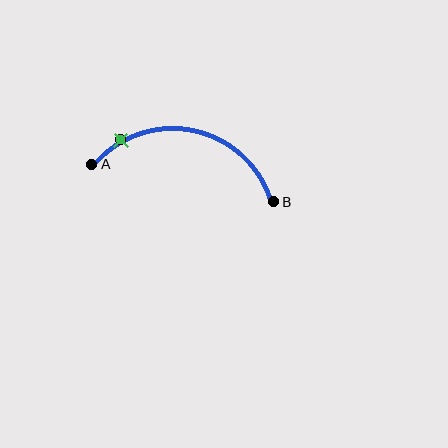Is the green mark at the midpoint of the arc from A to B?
No. The green mark lies on the arc but is closer to endpoint A. The arc midpoint would be at the point on the curve equidistant along the arc from both A and B.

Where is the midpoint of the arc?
The arc midpoint is the point on the curve farthest from the straight line joining A and B. It sits above that line.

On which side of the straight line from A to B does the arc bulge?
The arc bulges above the straight line connecting A and B.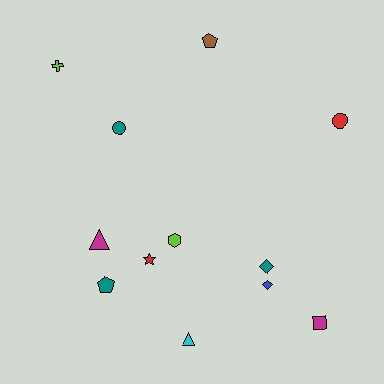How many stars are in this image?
There is 1 star.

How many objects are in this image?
There are 12 objects.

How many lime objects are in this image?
There are 2 lime objects.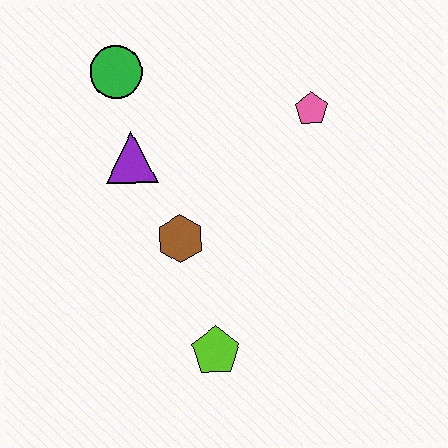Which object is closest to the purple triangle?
The green circle is closest to the purple triangle.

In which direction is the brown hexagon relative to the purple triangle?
The brown hexagon is below the purple triangle.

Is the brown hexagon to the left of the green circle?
No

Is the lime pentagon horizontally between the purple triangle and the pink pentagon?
Yes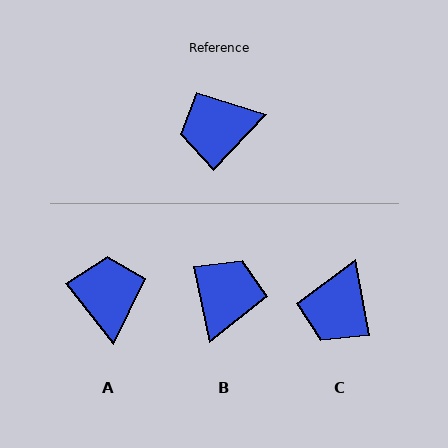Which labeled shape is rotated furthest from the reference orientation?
B, about 124 degrees away.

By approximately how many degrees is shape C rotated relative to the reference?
Approximately 54 degrees counter-clockwise.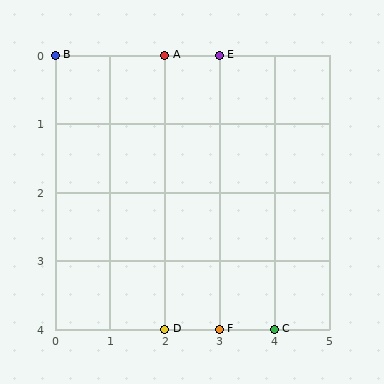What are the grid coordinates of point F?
Point F is at grid coordinates (3, 4).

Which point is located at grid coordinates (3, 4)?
Point F is at (3, 4).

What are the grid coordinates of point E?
Point E is at grid coordinates (3, 0).